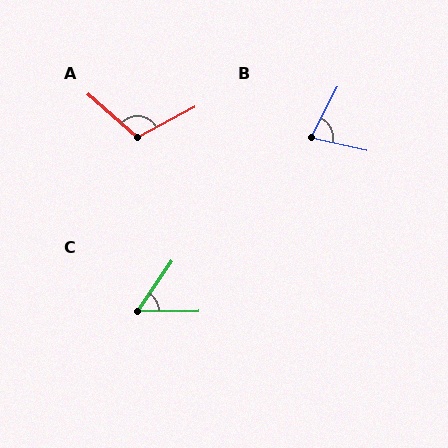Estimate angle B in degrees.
Approximately 76 degrees.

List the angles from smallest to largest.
C (55°), B (76°), A (111°).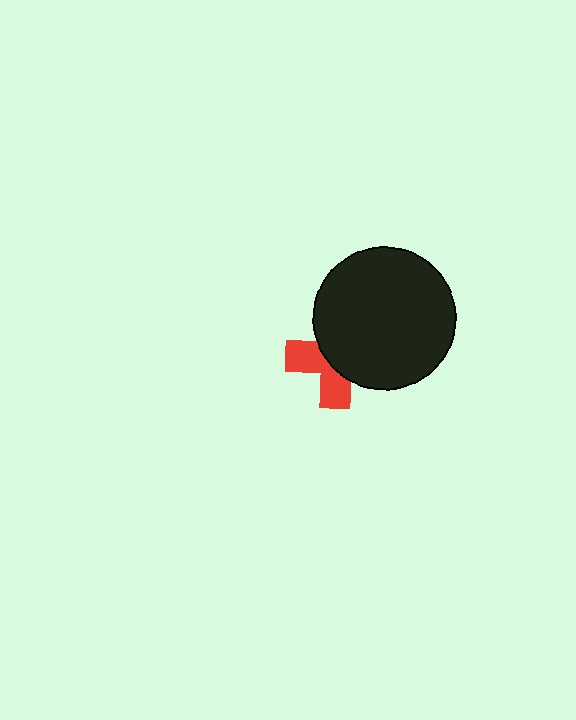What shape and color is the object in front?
The object in front is a black circle.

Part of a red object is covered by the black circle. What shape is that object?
It is a cross.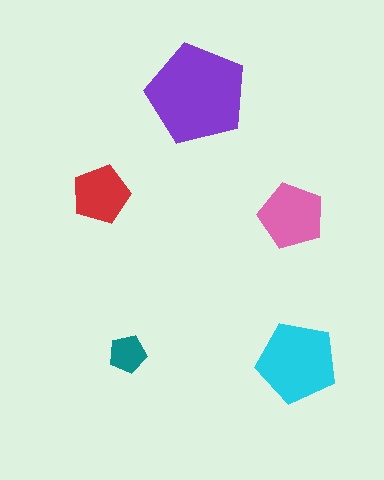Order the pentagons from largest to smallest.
the purple one, the cyan one, the pink one, the red one, the teal one.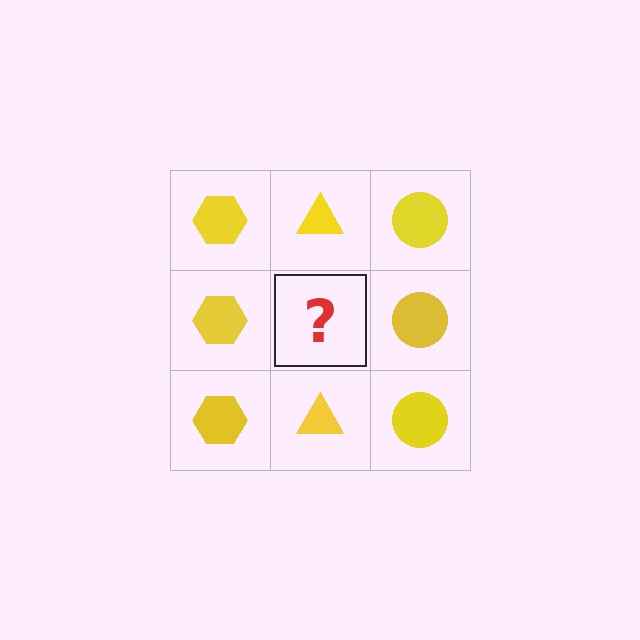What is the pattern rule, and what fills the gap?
The rule is that each column has a consistent shape. The gap should be filled with a yellow triangle.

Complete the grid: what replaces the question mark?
The question mark should be replaced with a yellow triangle.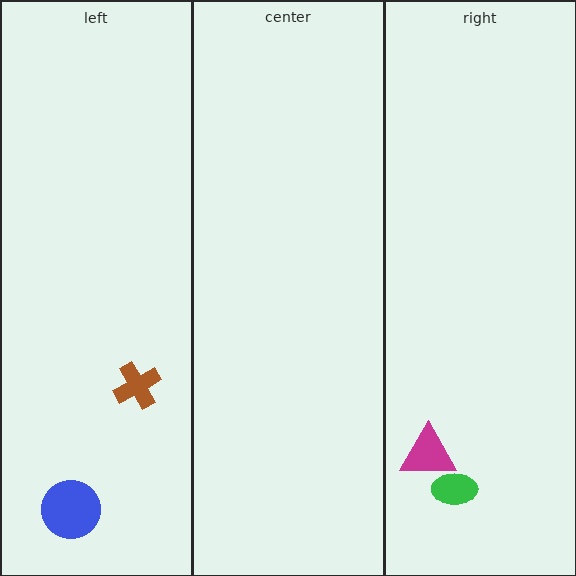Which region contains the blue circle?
The left region.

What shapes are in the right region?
The magenta triangle, the green ellipse.